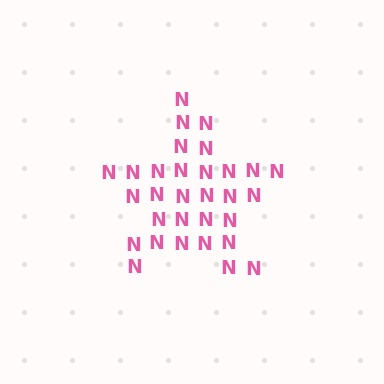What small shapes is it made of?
It is made of small letter N's.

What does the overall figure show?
The overall figure shows a star.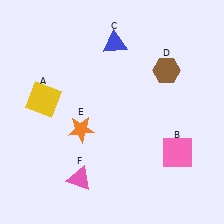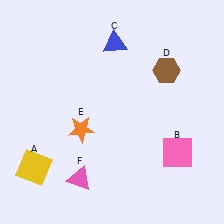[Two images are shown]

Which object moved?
The yellow square (A) moved down.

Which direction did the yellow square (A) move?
The yellow square (A) moved down.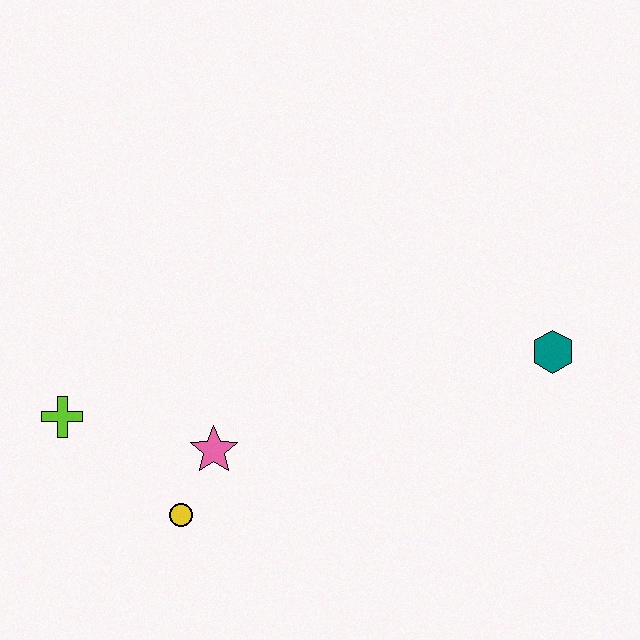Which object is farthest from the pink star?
The teal hexagon is farthest from the pink star.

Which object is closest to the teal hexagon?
The pink star is closest to the teal hexagon.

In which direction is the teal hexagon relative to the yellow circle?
The teal hexagon is to the right of the yellow circle.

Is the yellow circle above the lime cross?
No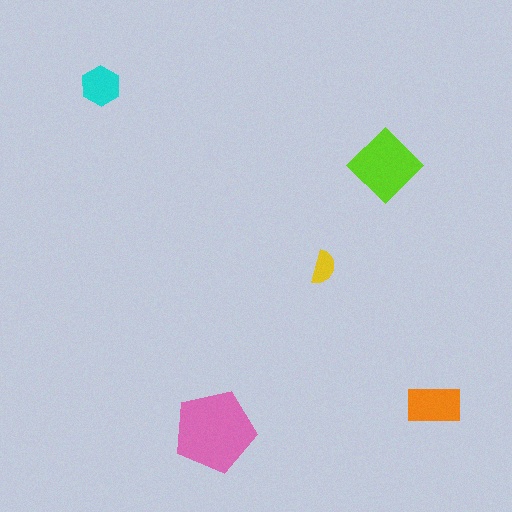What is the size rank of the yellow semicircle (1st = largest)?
5th.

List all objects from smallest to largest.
The yellow semicircle, the cyan hexagon, the orange rectangle, the lime diamond, the pink pentagon.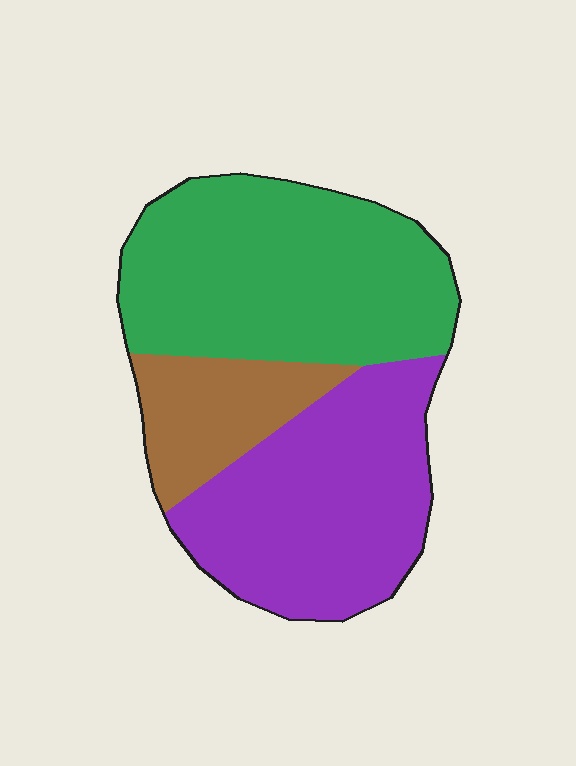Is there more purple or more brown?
Purple.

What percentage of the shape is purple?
Purple takes up about two fifths (2/5) of the shape.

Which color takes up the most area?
Green, at roughly 45%.